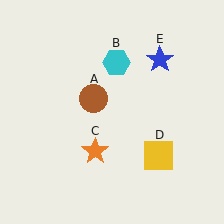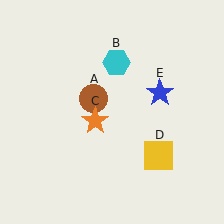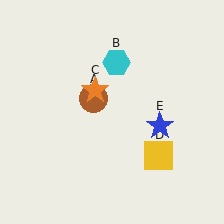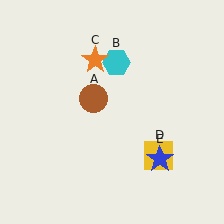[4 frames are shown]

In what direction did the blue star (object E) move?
The blue star (object E) moved down.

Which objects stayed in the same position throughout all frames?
Brown circle (object A) and cyan hexagon (object B) and yellow square (object D) remained stationary.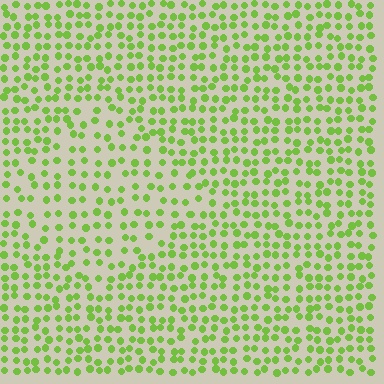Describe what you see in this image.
The image contains small lime elements arranged at two different densities. A diamond-shaped region is visible where the elements are less densely packed than the surrounding area.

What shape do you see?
I see a diamond.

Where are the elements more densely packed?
The elements are more densely packed outside the diamond boundary.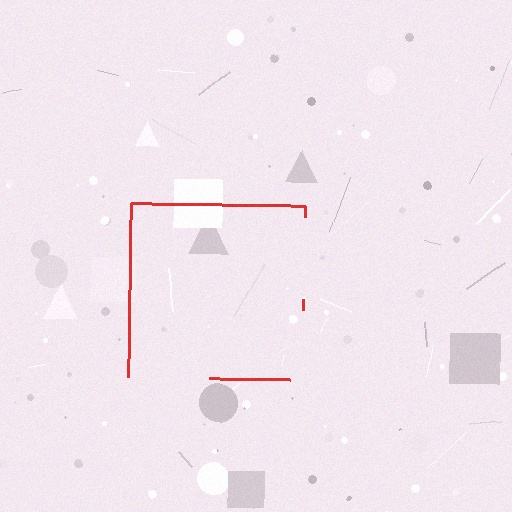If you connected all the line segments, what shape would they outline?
They would outline a square.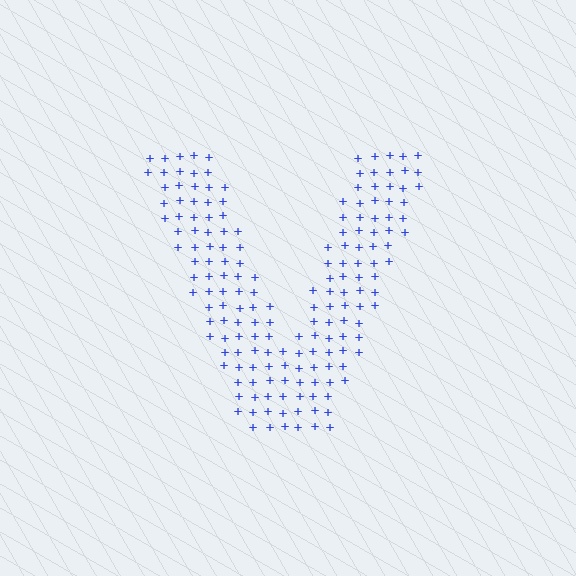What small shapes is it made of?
It is made of small plus signs.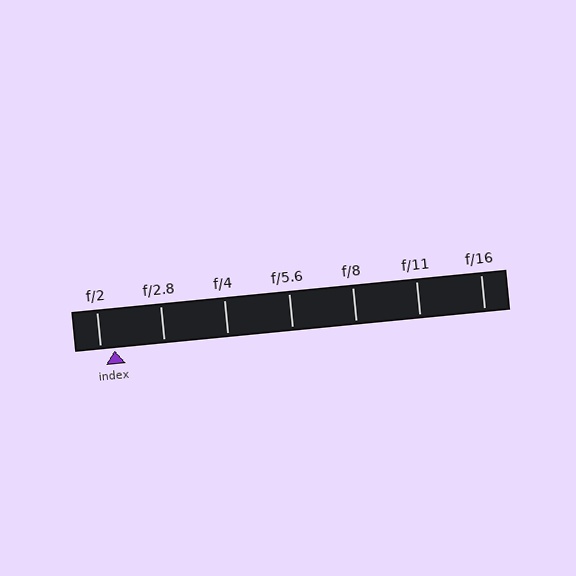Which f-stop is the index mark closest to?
The index mark is closest to f/2.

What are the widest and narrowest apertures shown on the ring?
The widest aperture shown is f/2 and the narrowest is f/16.